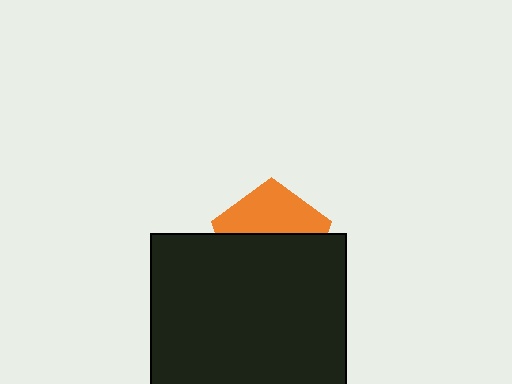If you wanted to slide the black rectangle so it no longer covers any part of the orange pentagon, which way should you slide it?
Slide it down — that is the most direct way to separate the two shapes.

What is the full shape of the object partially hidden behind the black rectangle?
The partially hidden object is an orange pentagon.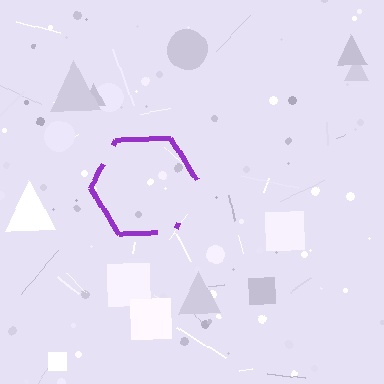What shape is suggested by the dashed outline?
The dashed outline suggests a hexagon.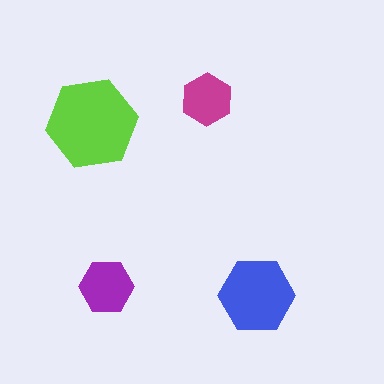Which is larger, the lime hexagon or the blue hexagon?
The lime one.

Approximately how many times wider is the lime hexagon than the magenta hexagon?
About 2 times wider.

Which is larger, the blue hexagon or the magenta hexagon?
The blue one.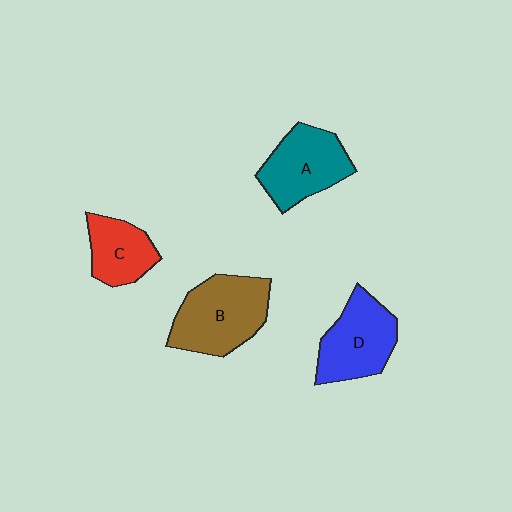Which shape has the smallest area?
Shape C (red).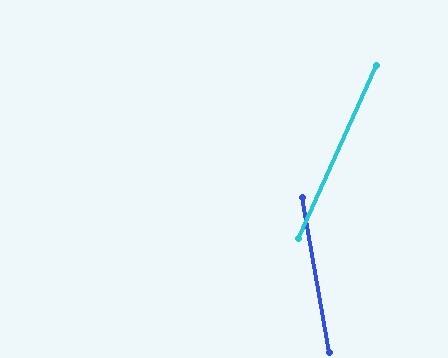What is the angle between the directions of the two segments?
Approximately 34 degrees.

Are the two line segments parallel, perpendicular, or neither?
Neither parallel nor perpendicular — they differ by about 34°.